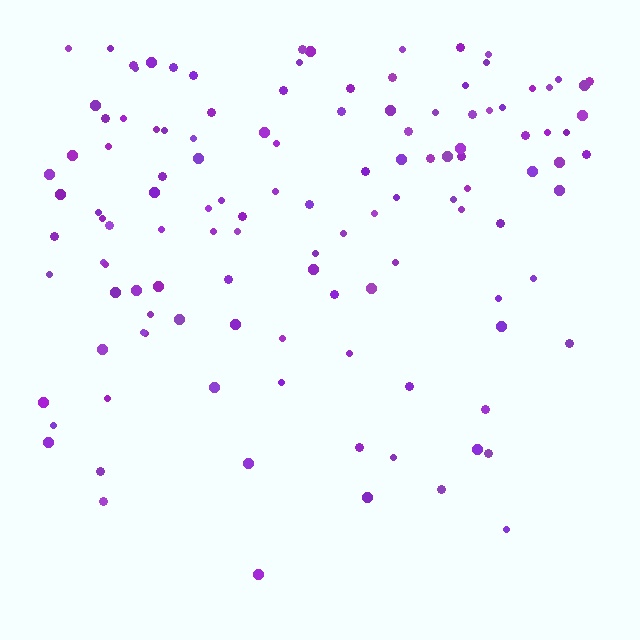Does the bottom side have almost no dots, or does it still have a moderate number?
Still a moderate number, just noticeably fewer than the top.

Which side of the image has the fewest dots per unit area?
The bottom.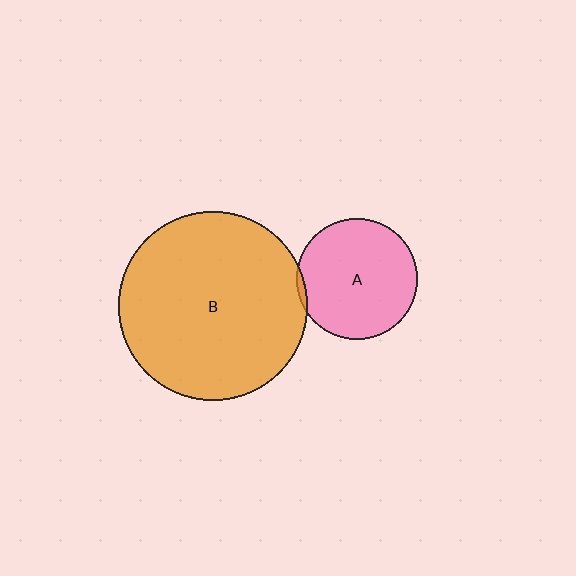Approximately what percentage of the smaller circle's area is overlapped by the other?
Approximately 5%.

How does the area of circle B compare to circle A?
Approximately 2.4 times.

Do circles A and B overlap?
Yes.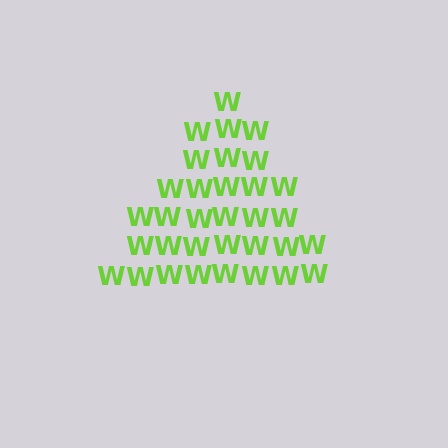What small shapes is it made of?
It is made of small letter W's.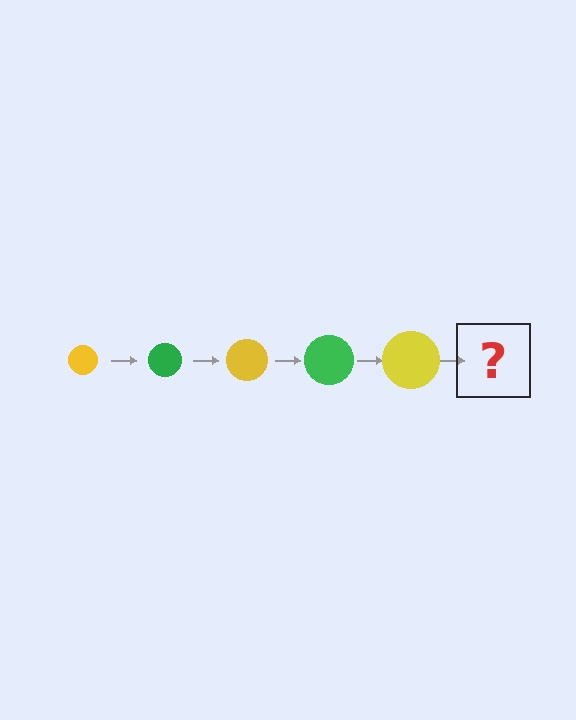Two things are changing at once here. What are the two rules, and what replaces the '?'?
The two rules are that the circle grows larger each step and the color cycles through yellow and green. The '?' should be a green circle, larger than the previous one.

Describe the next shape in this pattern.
It should be a green circle, larger than the previous one.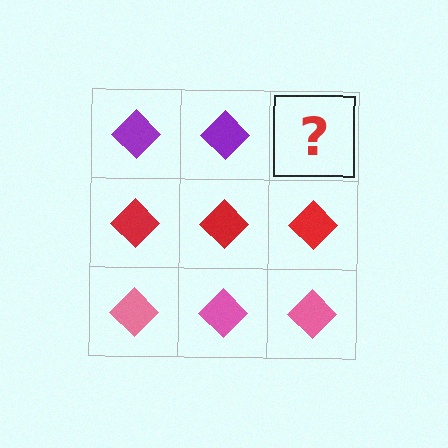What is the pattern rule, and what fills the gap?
The rule is that each row has a consistent color. The gap should be filled with a purple diamond.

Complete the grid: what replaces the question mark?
The question mark should be replaced with a purple diamond.